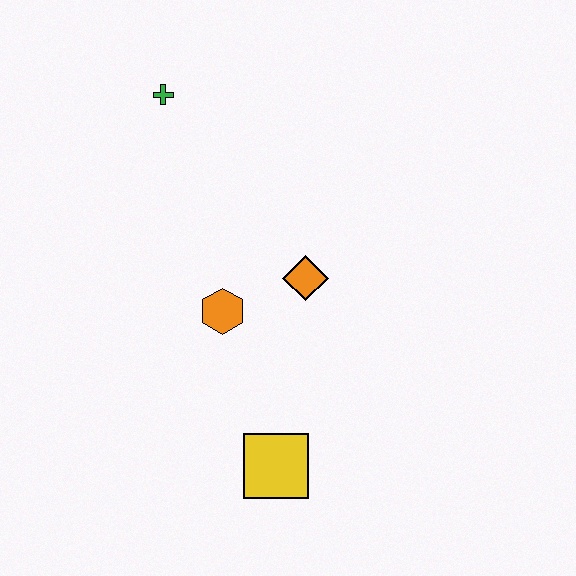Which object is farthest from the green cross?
The yellow square is farthest from the green cross.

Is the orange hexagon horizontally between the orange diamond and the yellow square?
No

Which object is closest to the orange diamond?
The orange hexagon is closest to the orange diamond.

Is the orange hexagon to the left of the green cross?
No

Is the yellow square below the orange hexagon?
Yes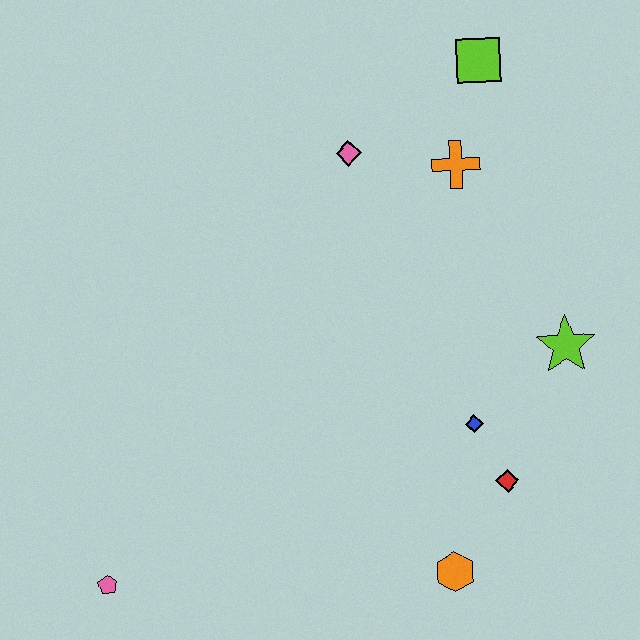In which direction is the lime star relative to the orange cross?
The lime star is below the orange cross.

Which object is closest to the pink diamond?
The orange cross is closest to the pink diamond.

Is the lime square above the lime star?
Yes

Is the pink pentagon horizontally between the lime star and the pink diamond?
No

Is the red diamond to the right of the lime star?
No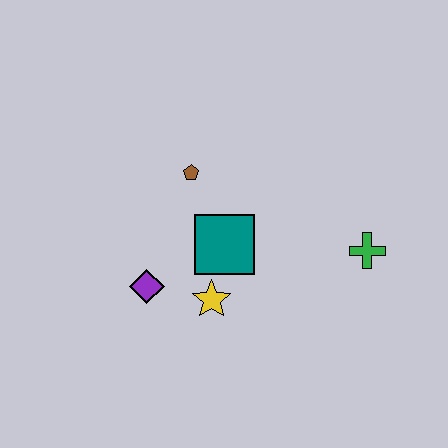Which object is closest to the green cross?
The teal square is closest to the green cross.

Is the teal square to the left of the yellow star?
No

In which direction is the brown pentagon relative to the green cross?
The brown pentagon is to the left of the green cross.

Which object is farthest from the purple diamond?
The green cross is farthest from the purple diamond.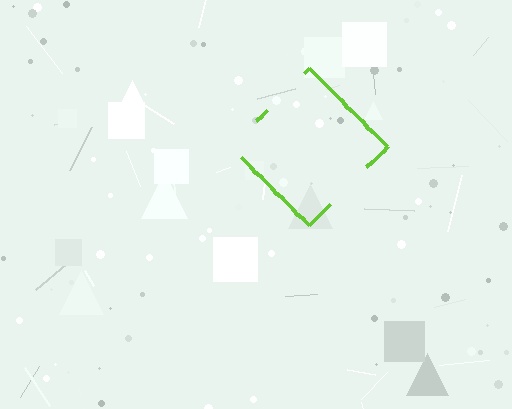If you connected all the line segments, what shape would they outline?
They would outline a diamond.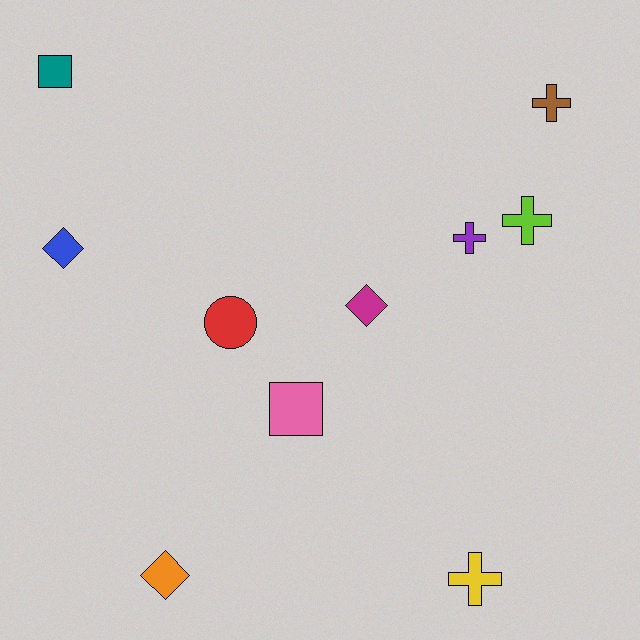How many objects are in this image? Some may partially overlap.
There are 10 objects.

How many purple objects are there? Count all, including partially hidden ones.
There is 1 purple object.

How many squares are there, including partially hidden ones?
There are 2 squares.